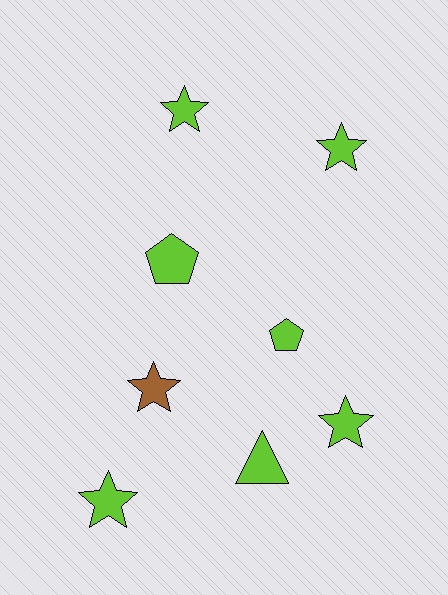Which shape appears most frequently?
Star, with 5 objects.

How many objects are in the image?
There are 8 objects.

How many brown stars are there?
There is 1 brown star.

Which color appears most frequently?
Lime, with 7 objects.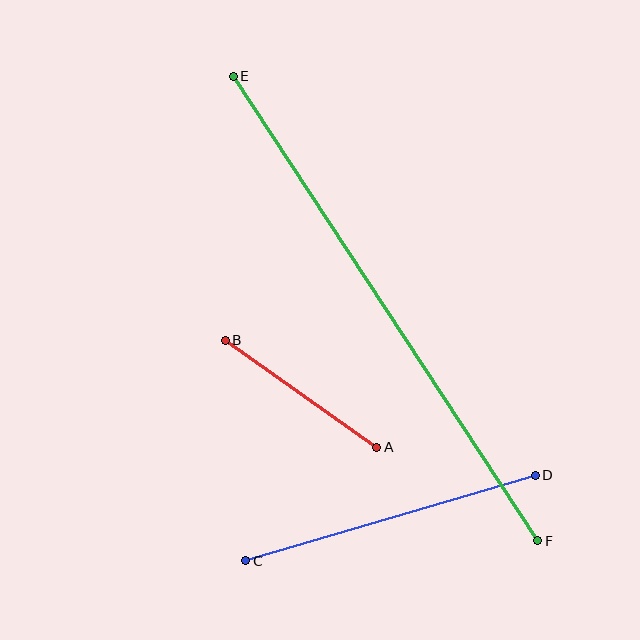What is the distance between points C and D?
The distance is approximately 302 pixels.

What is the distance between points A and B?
The distance is approximately 186 pixels.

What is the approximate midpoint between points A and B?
The midpoint is at approximately (301, 394) pixels.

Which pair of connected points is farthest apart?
Points E and F are farthest apart.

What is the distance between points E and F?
The distance is approximately 555 pixels.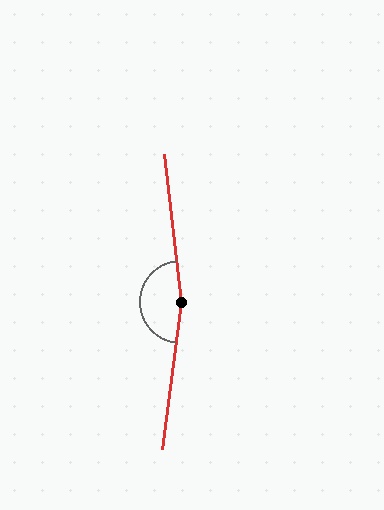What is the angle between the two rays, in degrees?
Approximately 166 degrees.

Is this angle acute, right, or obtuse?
It is obtuse.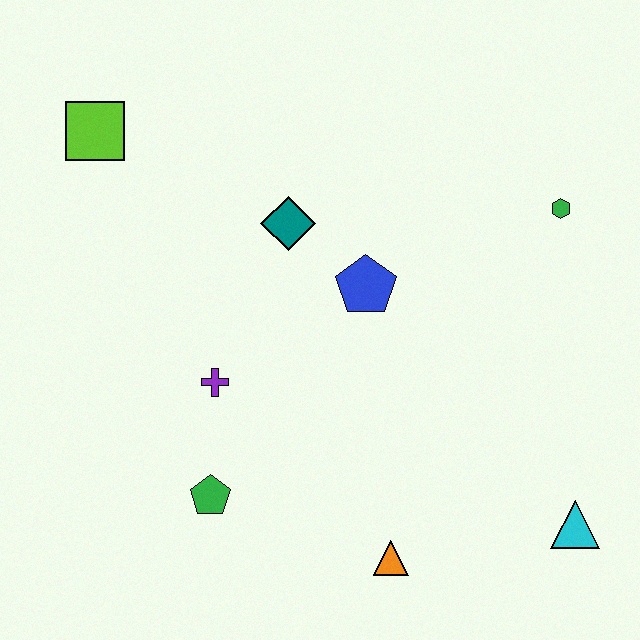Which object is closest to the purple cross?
The green pentagon is closest to the purple cross.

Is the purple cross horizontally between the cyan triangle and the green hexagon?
No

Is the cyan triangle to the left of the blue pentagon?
No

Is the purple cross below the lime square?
Yes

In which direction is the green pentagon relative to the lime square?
The green pentagon is below the lime square.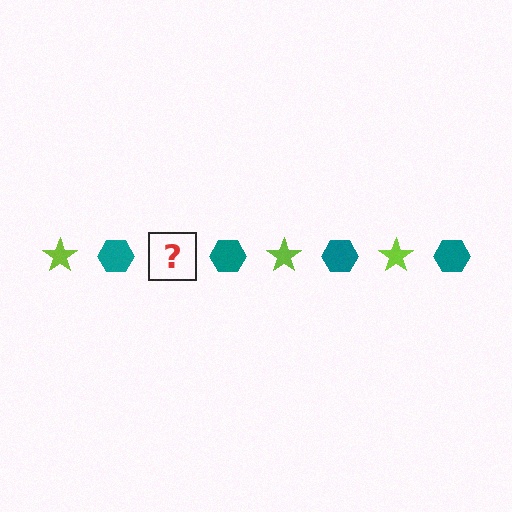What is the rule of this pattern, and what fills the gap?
The rule is that the pattern alternates between lime star and teal hexagon. The gap should be filled with a lime star.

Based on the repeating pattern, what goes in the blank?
The blank should be a lime star.